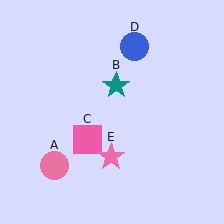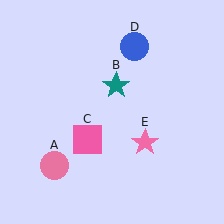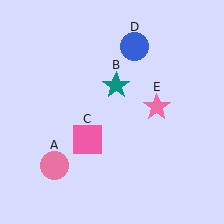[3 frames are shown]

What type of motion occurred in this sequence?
The pink star (object E) rotated counterclockwise around the center of the scene.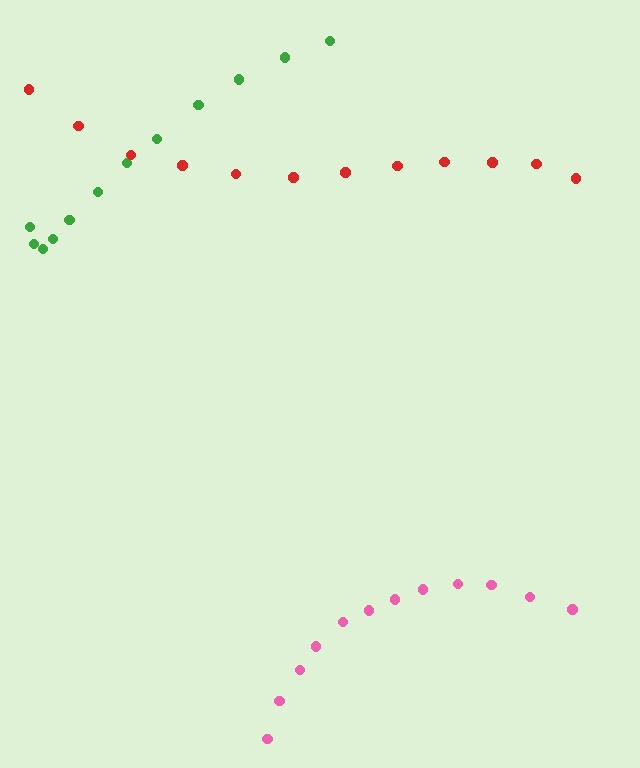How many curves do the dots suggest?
There are 3 distinct paths.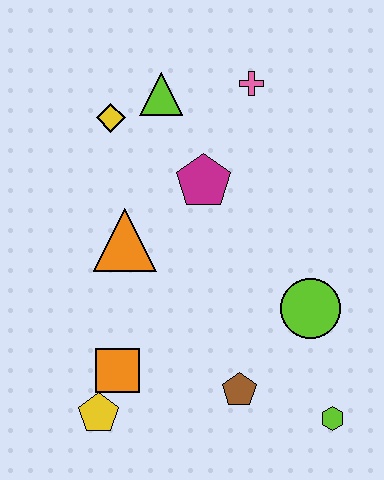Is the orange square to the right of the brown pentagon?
No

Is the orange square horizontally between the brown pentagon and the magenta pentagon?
No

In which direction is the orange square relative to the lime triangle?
The orange square is below the lime triangle.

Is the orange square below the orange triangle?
Yes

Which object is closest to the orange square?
The yellow pentagon is closest to the orange square.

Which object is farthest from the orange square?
The pink cross is farthest from the orange square.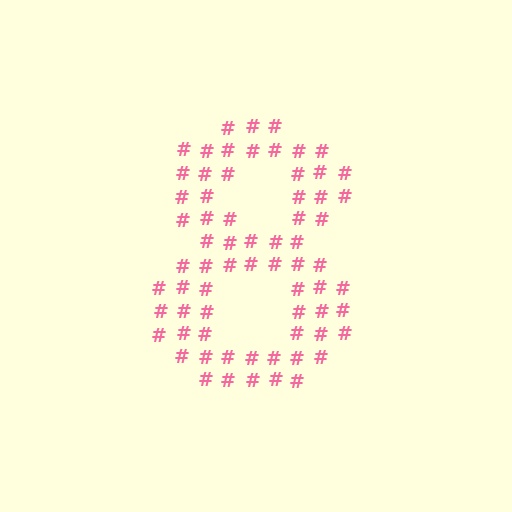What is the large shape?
The large shape is the digit 8.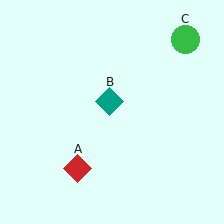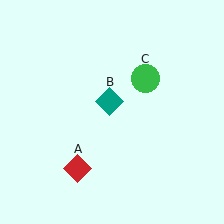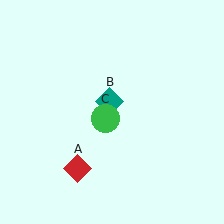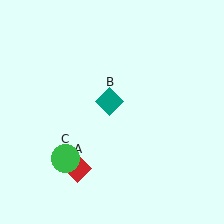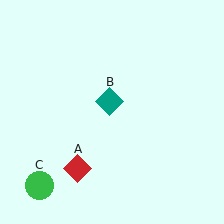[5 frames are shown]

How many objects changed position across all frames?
1 object changed position: green circle (object C).